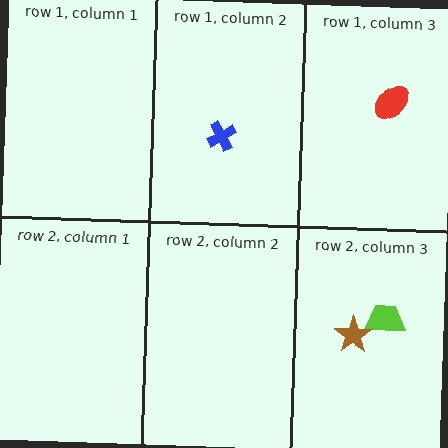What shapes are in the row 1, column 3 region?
The red ellipse.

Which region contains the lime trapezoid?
The row 2, column 3 region.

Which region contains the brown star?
The row 2, column 3 region.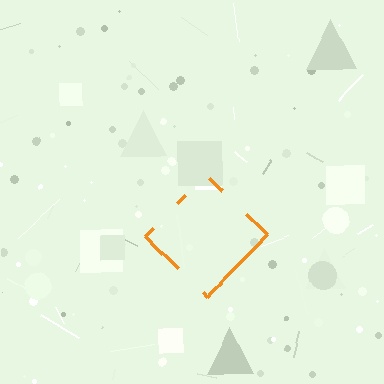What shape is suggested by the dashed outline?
The dashed outline suggests a diamond.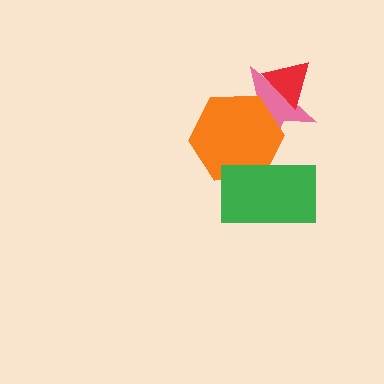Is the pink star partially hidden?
Yes, it is partially covered by another shape.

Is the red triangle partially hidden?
No, no other shape covers it.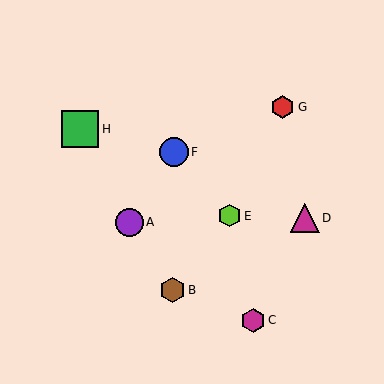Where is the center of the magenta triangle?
The center of the magenta triangle is at (305, 218).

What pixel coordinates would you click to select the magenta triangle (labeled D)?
Click at (305, 218) to select the magenta triangle D.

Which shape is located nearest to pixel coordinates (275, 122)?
The red hexagon (labeled G) at (283, 107) is nearest to that location.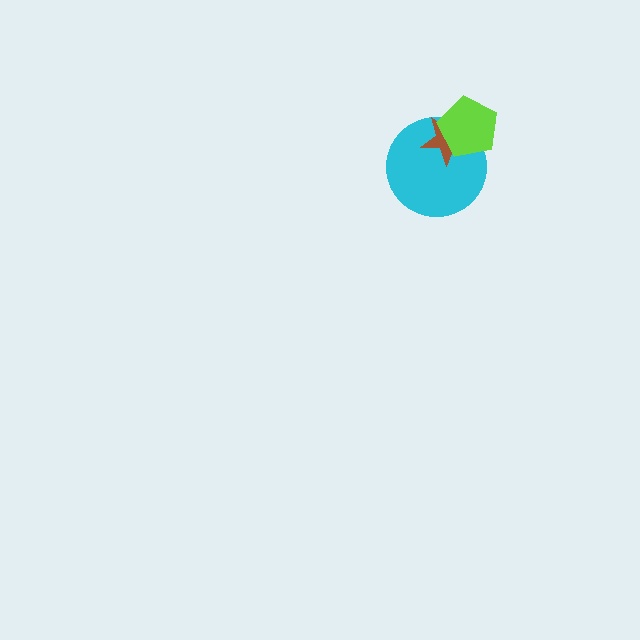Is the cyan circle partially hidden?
Yes, it is partially covered by another shape.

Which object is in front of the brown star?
The lime pentagon is in front of the brown star.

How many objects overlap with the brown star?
2 objects overlap with the brown star.